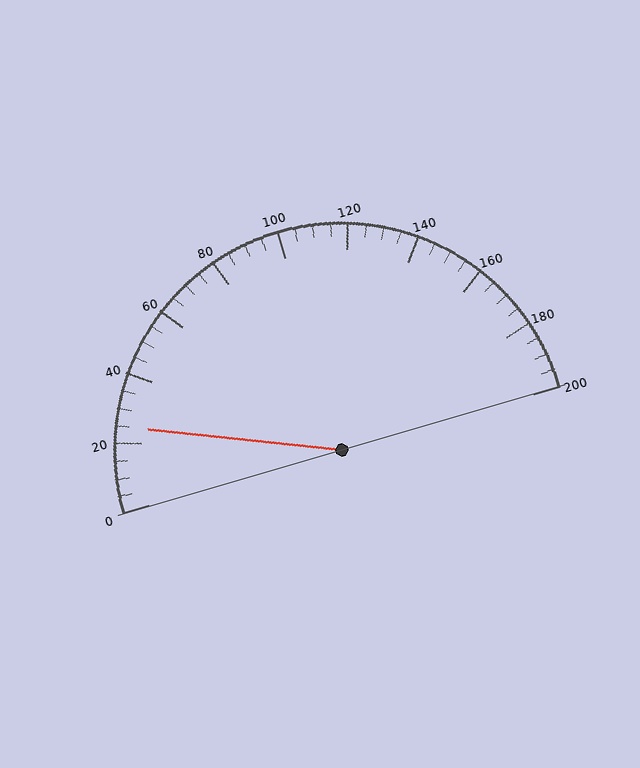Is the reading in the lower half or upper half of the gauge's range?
The reading is in the lower half of the range (0 to 200).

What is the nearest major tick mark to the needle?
The nearest major tick mark is 20.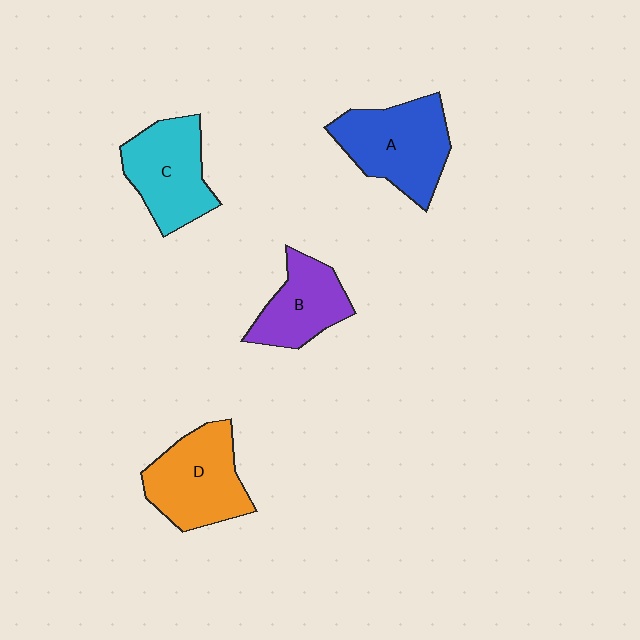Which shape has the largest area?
Shape A (blue).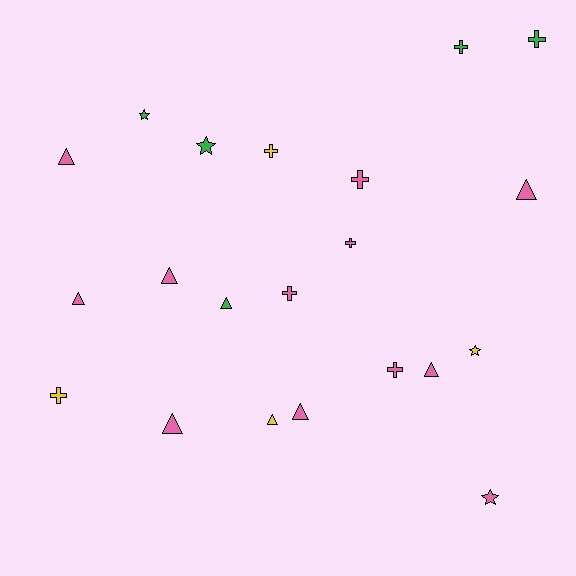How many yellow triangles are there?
There is 1 yellow triangle.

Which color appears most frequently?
Pink, with 12 objects.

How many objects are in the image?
There are 21 objects.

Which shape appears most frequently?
Triangle, with 9 objects.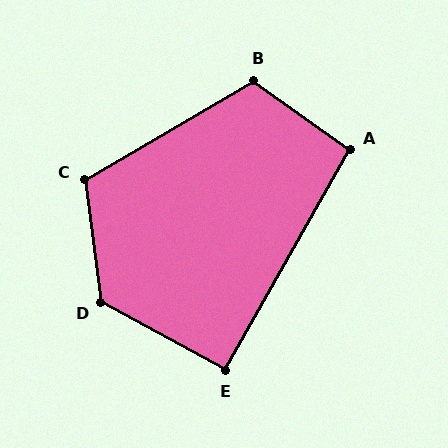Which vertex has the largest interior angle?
D, at approximately 126 degrees.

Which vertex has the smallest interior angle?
E, at approximately 91 degrees.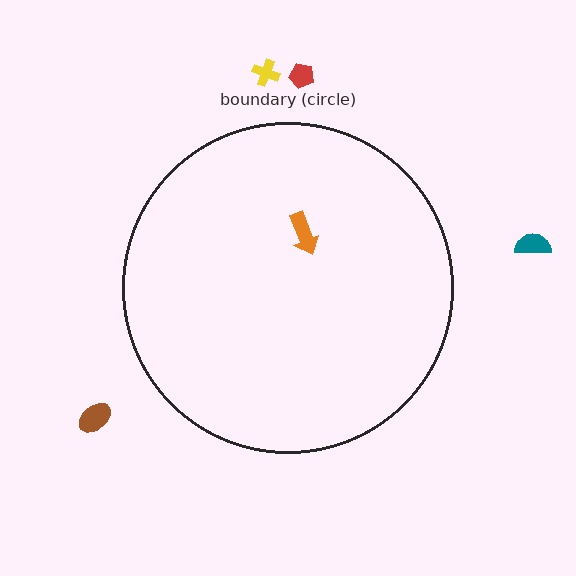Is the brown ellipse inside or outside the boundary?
Outside.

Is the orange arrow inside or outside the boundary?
Inside.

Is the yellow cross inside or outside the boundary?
Outside.